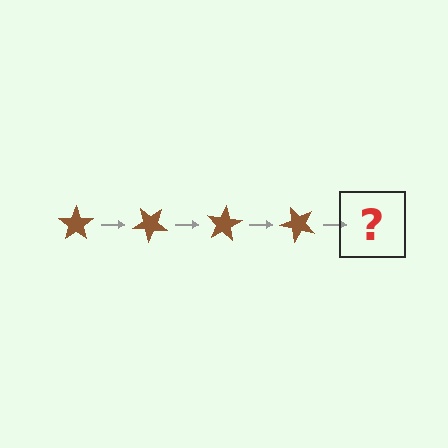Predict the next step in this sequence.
The next step is a brown star rotated 160 degrees.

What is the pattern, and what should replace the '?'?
The pattern is that the star rotates 40 degrees each step. The '?' should be a brown star rotated 160 degrees.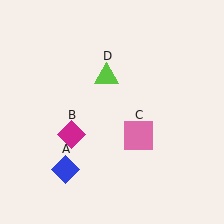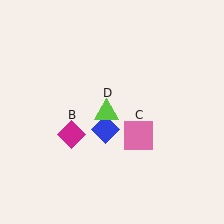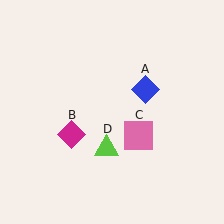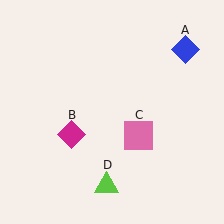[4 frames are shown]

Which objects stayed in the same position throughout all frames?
Magenta diamond (object B) and pink square (object C) remained stationary.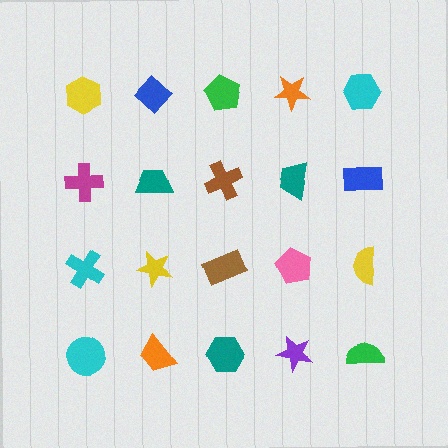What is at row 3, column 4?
A pink pentagon.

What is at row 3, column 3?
A brown rectangle.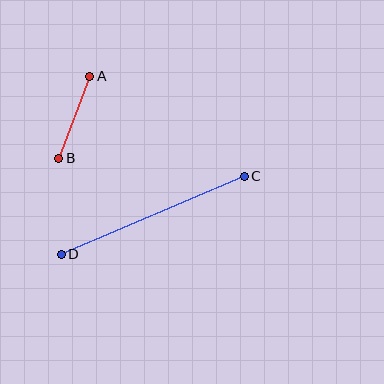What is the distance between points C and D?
The distance is approximately 199 pixels.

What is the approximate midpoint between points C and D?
The midpoint is at approximately (153, 215) pixels.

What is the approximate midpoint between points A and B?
The midpoint is at approximately (74, 117) pixels.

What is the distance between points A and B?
The distance is approximately 88 pixels.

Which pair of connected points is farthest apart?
Points C and D are farthest apart.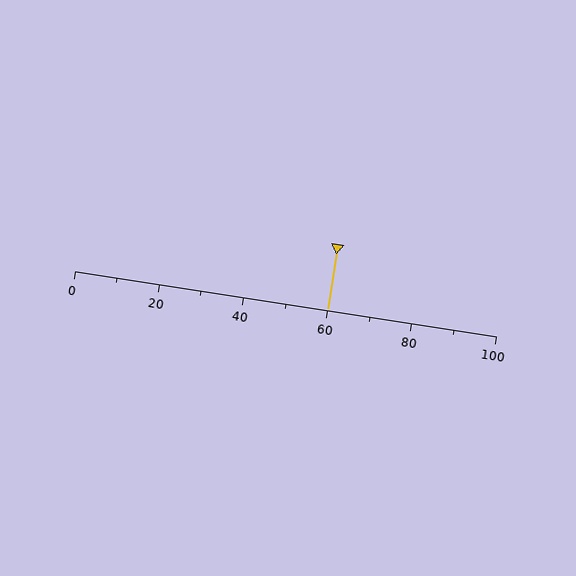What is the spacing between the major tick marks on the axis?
The major ticks are spaced 20 apart.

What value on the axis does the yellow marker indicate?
The marker indicates approximately 60.